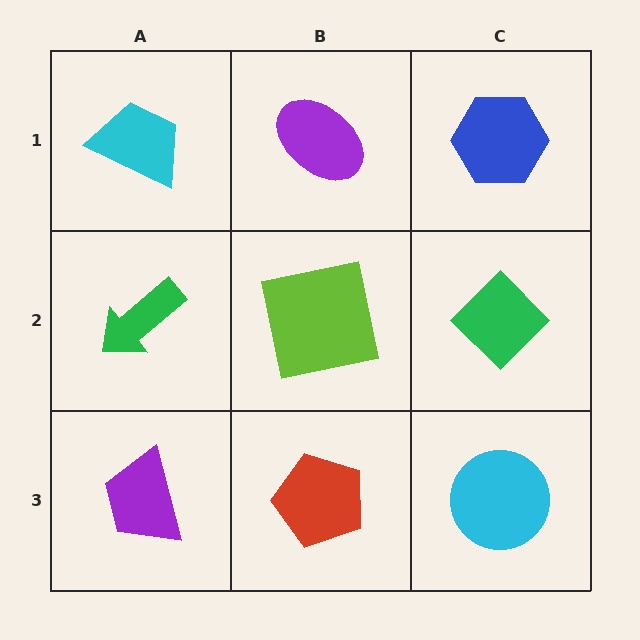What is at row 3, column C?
A cyan circle.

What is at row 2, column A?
A green arrow.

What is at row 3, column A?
A purple trapezoid.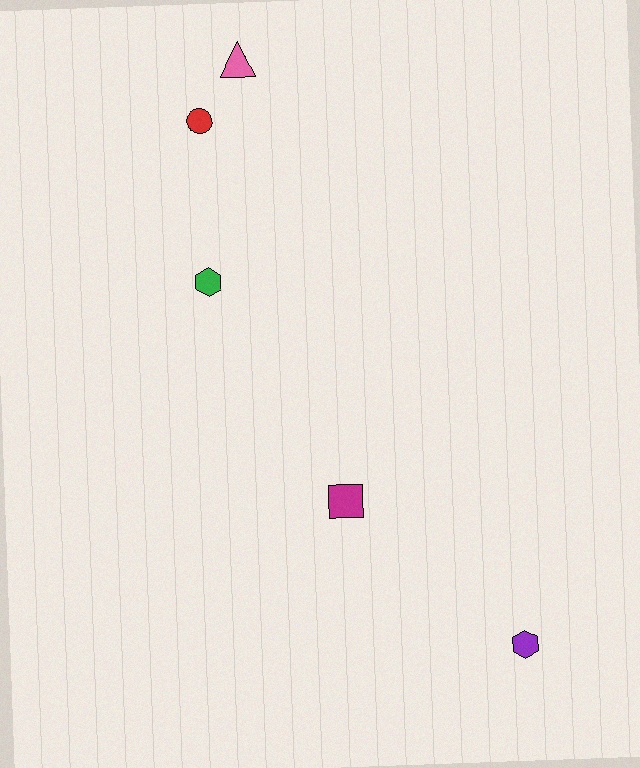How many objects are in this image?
There are 5 objects.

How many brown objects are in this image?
There are no brown objects.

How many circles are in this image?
There is 1 circle.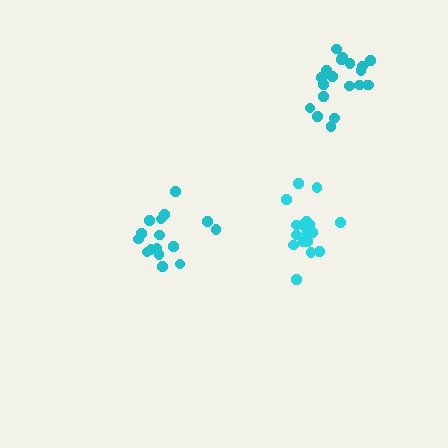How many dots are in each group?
Group 1: 18 dots, Group 2: 20 dots, Group 3: 16 dots (54 total).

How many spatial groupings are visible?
There are 3 spatial groupings.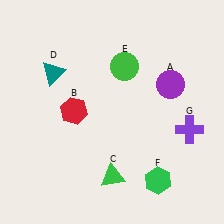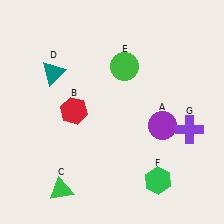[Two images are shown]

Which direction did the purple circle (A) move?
The purple circle (A) moved down.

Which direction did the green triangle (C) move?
The green triangle (C) moved left.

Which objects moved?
The objects that moved are: the purple circle (A), the green triangle (C).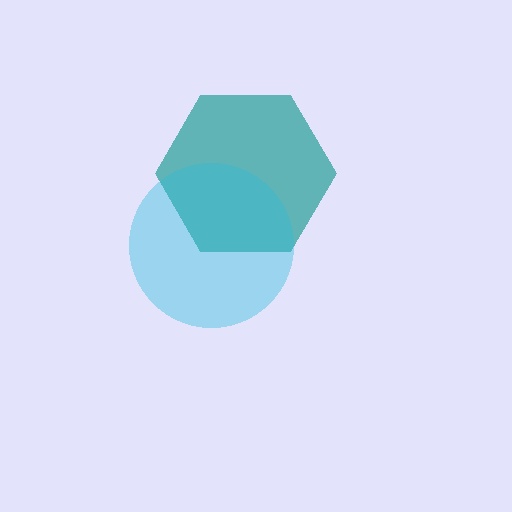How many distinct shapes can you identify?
There are 2 distinct shapes: a teal hexagon, a cyan circle.